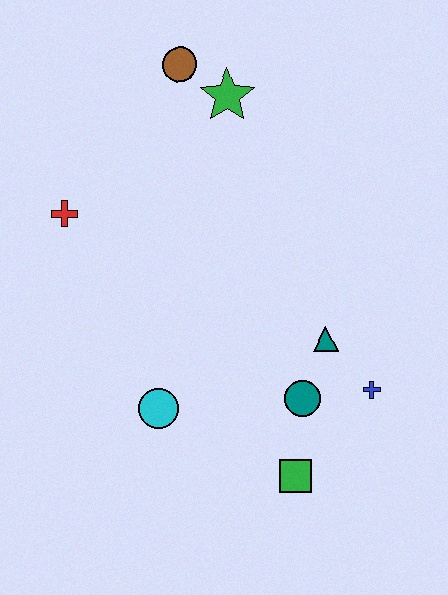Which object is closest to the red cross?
The brown circle is closest to the red cross.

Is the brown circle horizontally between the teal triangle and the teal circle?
No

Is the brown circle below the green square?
No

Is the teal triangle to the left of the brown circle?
No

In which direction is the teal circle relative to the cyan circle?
The teal circle is to the right of the cyan circle.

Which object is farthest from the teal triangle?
The brown circle is farthest from the teal triangle.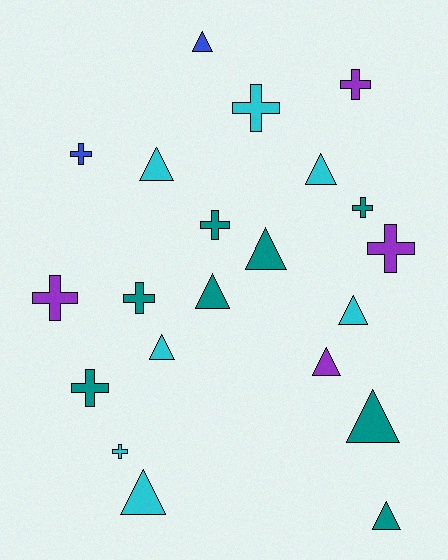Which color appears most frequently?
Teal, with 8 objects.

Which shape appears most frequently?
Triangle, with 11 objects.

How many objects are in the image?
There are 21 objects.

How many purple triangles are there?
There is 1 purple triangle.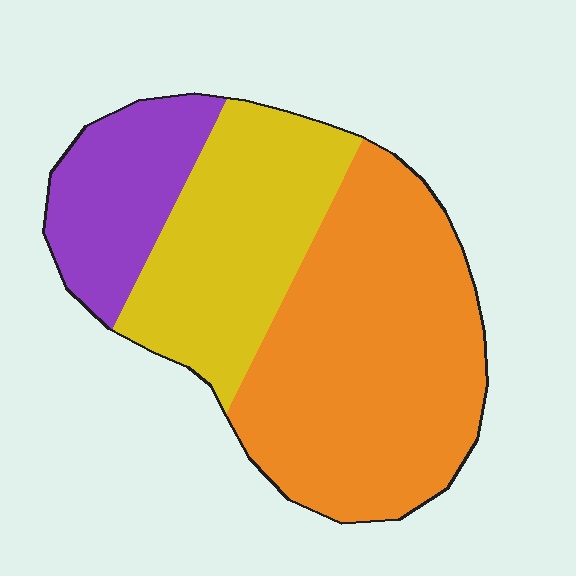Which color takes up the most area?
Orange, at roughly 50%.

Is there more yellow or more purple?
Yellow.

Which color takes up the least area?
Purple, at roughly 20%.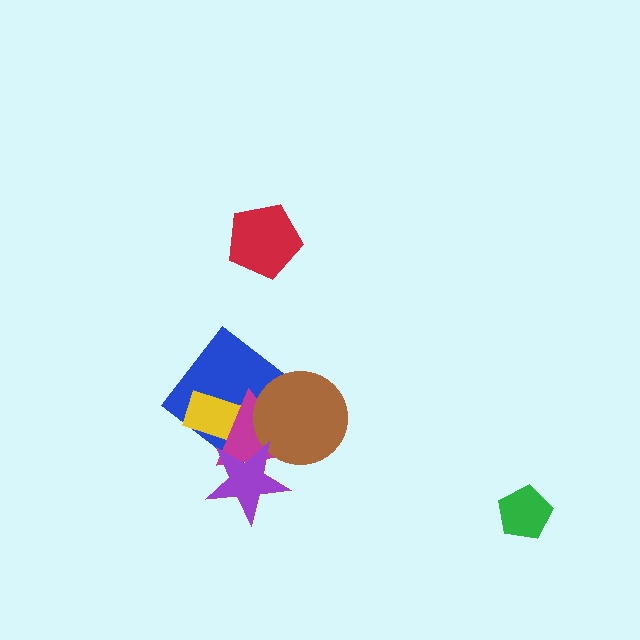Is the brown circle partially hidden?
Yes, it is partially covered by another shape.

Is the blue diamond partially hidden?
Yes, it is partially covered by another shape.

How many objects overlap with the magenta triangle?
4 objects overlap with the magenta triangle.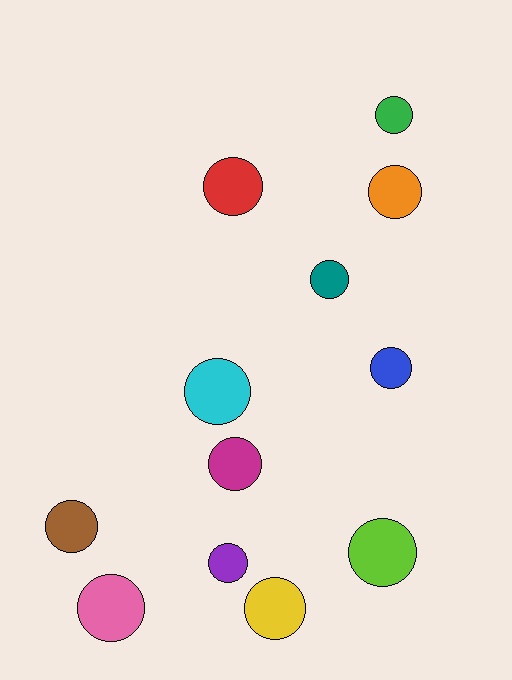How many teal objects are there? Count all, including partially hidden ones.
There is 1 teal object.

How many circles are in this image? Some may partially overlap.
There are 12 circles.